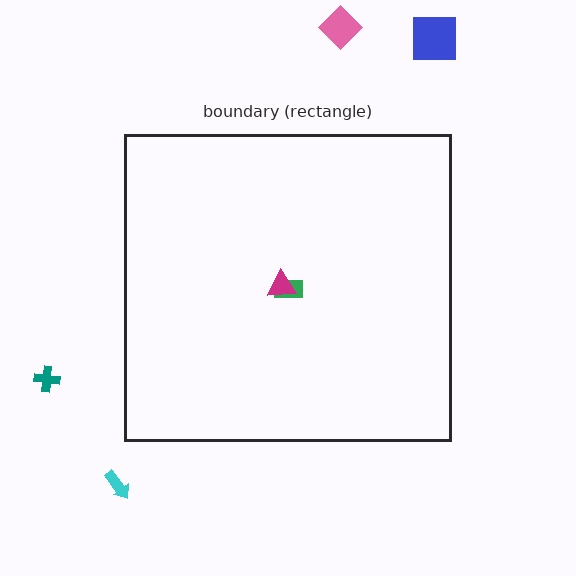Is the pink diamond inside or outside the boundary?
Outside.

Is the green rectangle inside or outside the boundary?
Inside.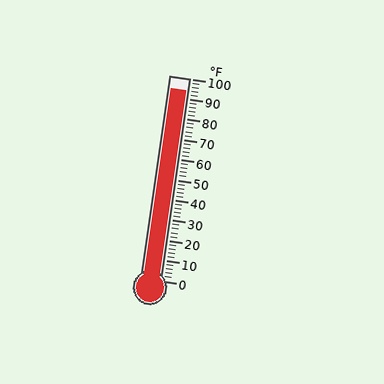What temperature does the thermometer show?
The thermometer shows approximately 94°F.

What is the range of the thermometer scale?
The thermometer scale ranges from 0°F to 100°F.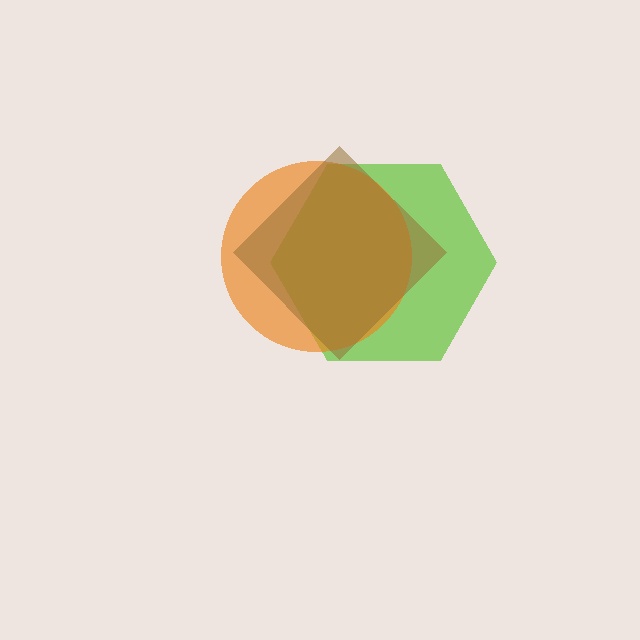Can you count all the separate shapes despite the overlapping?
Yes, there are 3 separate shapes.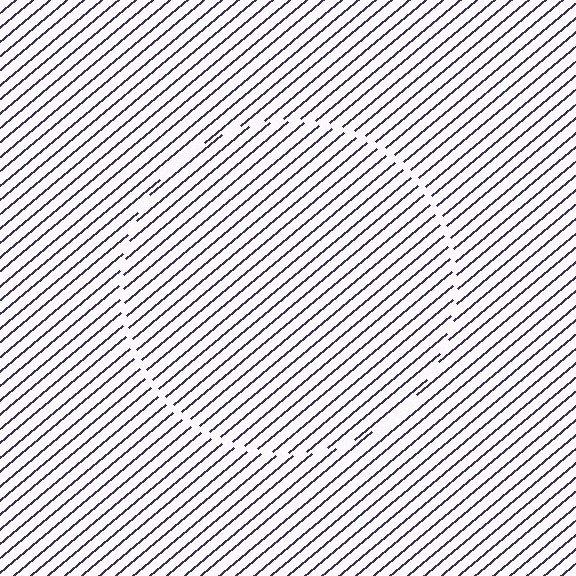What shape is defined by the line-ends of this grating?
An illusory circle. The interior of the shape contains the same grating, shifted by half a period — the contour is defined by the phase discontinuity where line-ends from the inner and outer gratings abut.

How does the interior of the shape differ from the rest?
The interior of the shape contains the same grating, shifted by half a period — the contour is defined by the phase discontinuity where line-ends from the inner and outer gratings abut.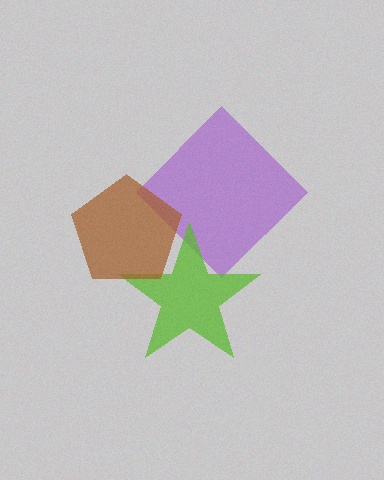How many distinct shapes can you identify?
There are 3 distinct shapes: a purple diamond, a lime star, a brown pentagon.